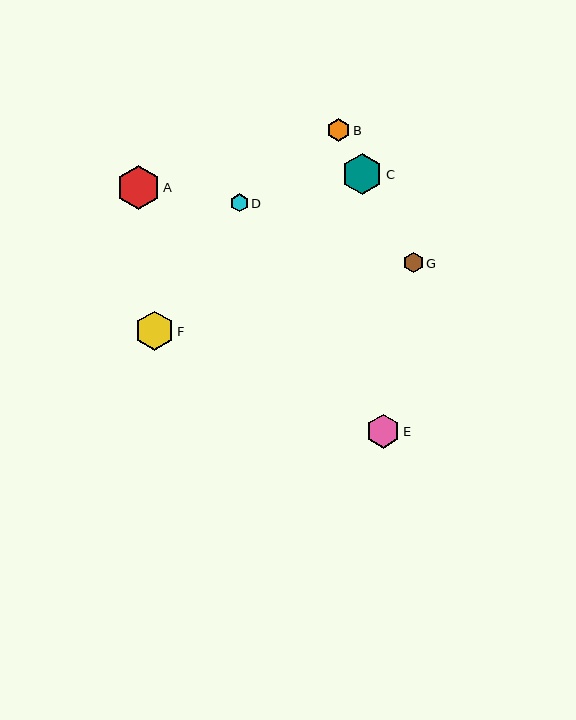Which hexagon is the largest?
Hexagon A is the largest with a size of approximately 44 pixels.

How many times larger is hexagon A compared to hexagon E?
Hexagon A is approximately 1.3 times the size of hexagon E.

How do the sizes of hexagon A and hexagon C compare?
Hexagon A and hexagon C are approximately the same size.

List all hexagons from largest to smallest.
From largest to smallest: A, C, F, E, B, G, D.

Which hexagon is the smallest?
Hexagon D is the smallest with a size of approximately 18 pixels.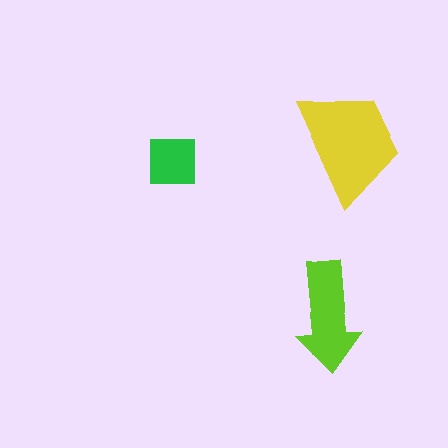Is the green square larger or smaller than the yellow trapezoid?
Smaller.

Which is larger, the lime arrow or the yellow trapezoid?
The yellow trapezoid.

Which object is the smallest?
The green square.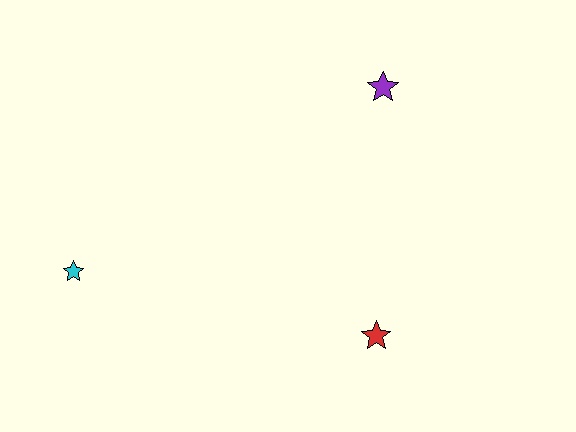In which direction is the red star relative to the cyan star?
The red star is to the right of the cyan star.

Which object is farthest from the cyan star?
The purple star is farthest from the cyan star.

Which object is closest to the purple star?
The red star is closest to the purple star.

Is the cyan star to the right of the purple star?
No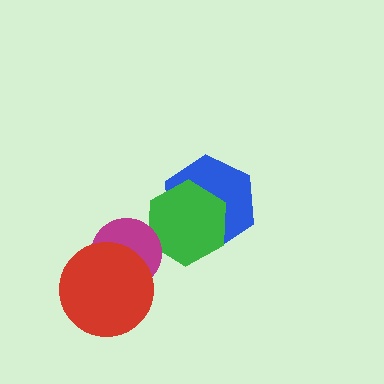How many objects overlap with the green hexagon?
2 objects overlap with the green hexagon.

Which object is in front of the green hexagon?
The magenta circle is in front of the green hexagon.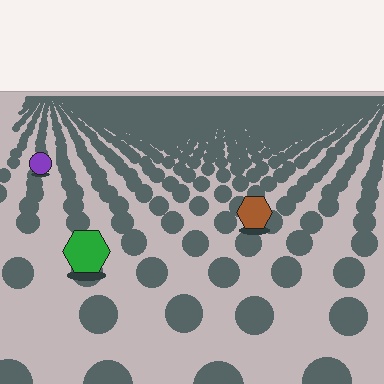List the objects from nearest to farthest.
From nearest to farthest: the green hexagon, the brown hexagon, the purple circle.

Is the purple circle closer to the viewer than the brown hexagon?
No. The brown hexagon is closer — you can tell from the texture gradient: the ground texture is coarser near it.